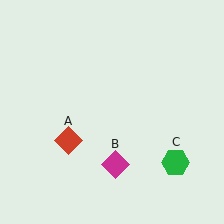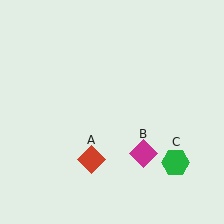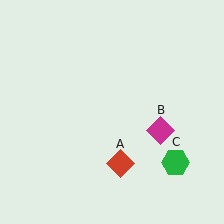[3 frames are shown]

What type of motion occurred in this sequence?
The red diamond (object A), magenta diamond (object B) rotated counterclockwise around the center of the scene.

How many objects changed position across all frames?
2 objects changed position: red diamond (object A), magenta diamond (object B).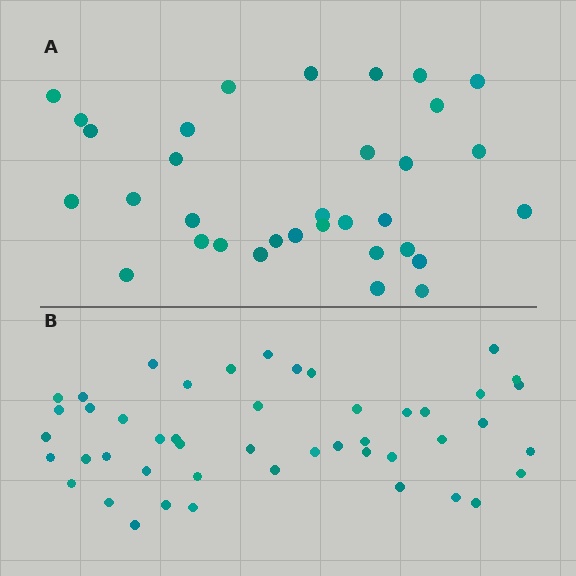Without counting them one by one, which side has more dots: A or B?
Region B (the bottom region) has more dots.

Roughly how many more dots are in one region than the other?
Region B has approximately 15 more dots than region A.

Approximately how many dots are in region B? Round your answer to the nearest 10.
About 50 dots. (The exact count is 47, which rounds to 50.)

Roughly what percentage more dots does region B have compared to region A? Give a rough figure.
About 40% more.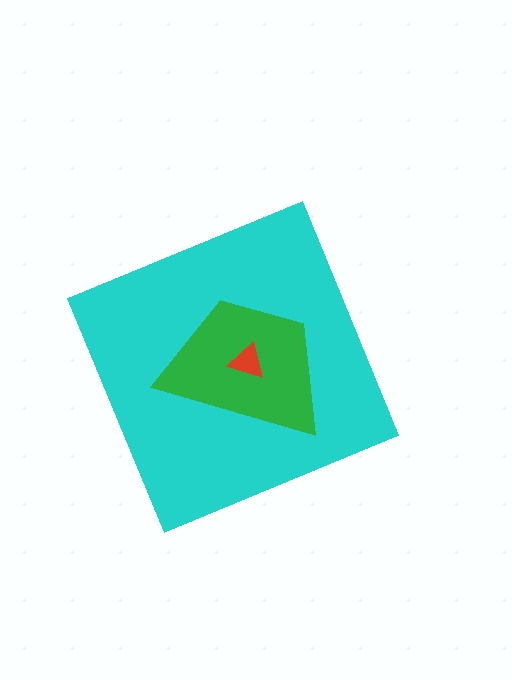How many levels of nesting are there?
3.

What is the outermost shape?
The cyan diamond.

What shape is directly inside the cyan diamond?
The green trapezoid.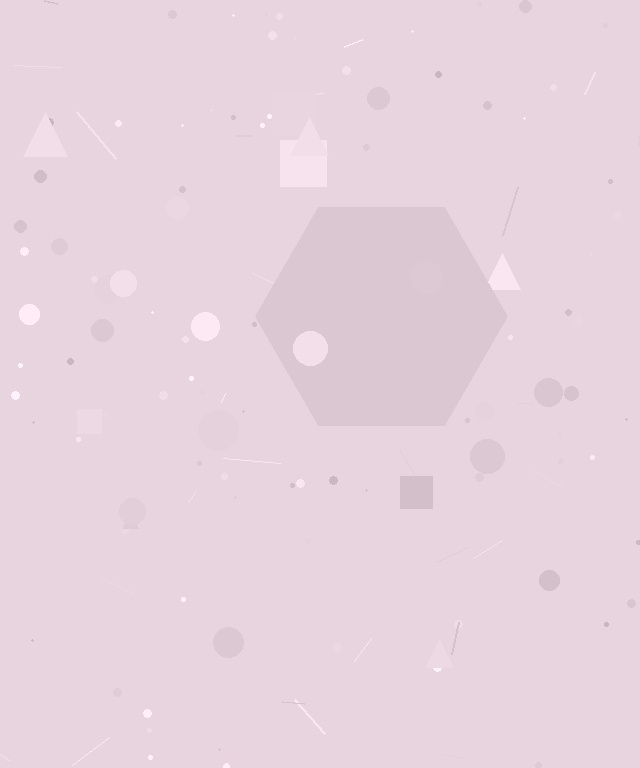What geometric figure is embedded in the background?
A hexagon is embedded in the background.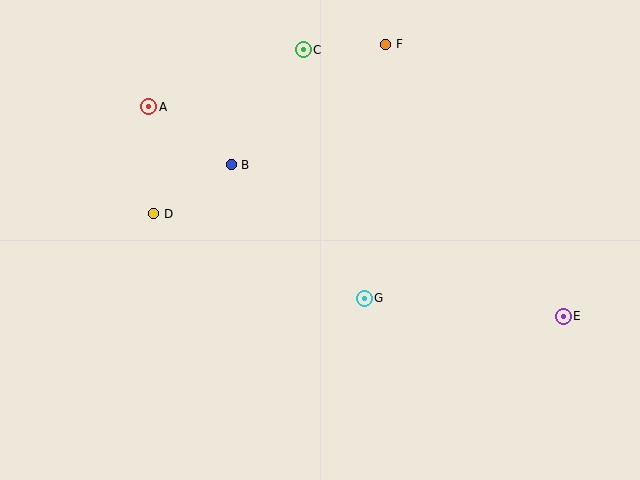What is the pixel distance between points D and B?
The distance between D and B is 91 pixels.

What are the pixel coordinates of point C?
Point C is at (303, 50).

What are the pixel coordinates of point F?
Point F is at (386, 44).